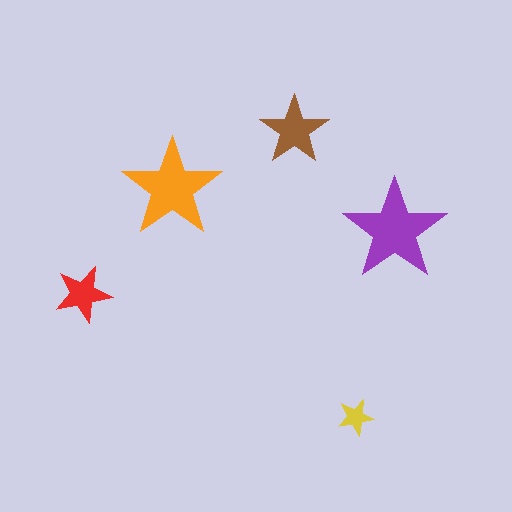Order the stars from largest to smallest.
the purple one, the orange one, the brown one, the red one, the yellow one.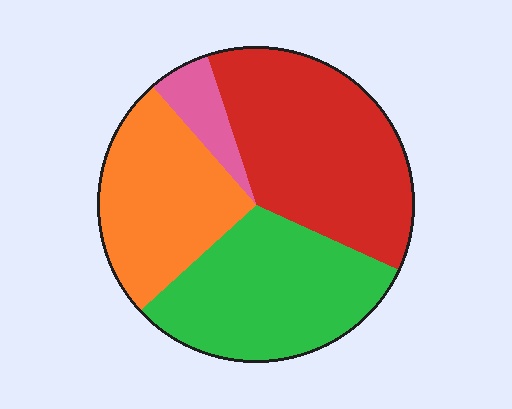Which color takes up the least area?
Pink, at roughly 5%.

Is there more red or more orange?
Red.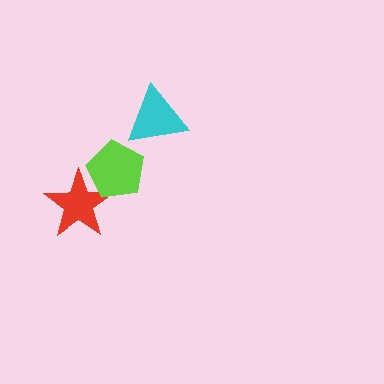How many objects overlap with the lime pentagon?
1 object overlaps with the lime pentagon.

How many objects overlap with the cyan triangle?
0 objects overlap with the cyan triangle.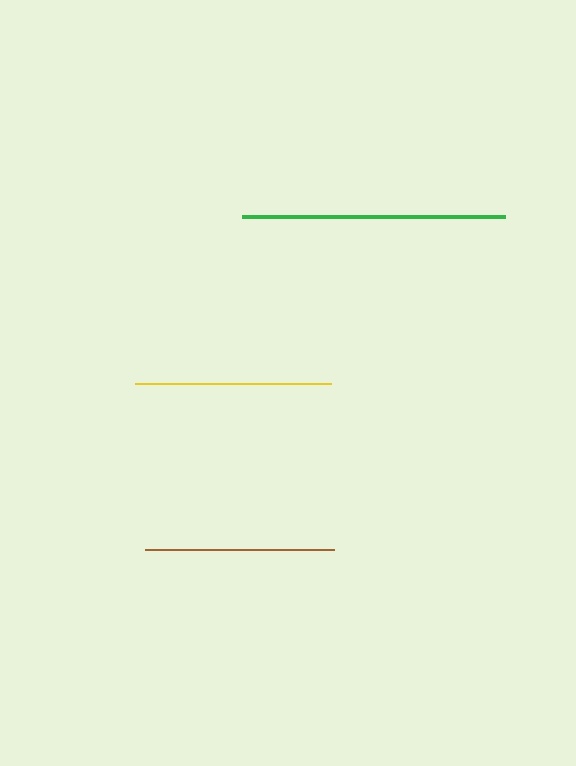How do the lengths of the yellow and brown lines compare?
The yellow and brown lines are approximately the same length.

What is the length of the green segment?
The green segment is approximately 263 pixels long.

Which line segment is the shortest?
The brown line is the shortest at approximately 188 pixels.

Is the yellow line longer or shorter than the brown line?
The yellow line is longer than the brown line.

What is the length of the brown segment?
The brown segment is approximately 188 pixels long.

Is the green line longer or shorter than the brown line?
The green line is longer than the brown line.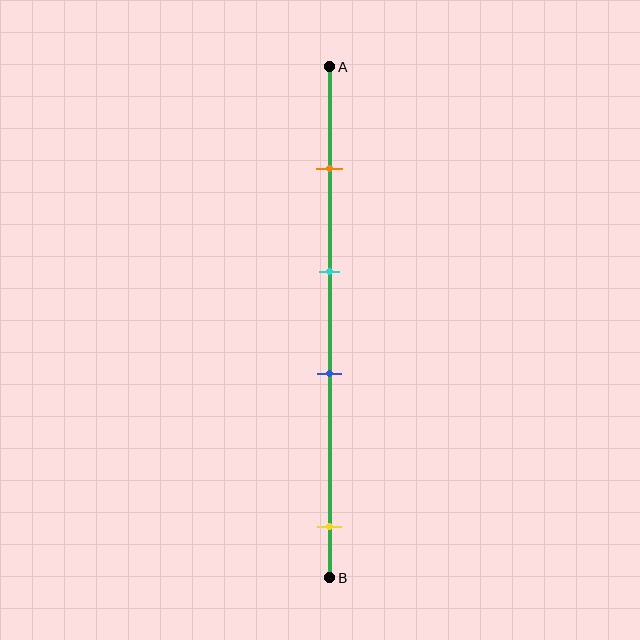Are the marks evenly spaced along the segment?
No, the marks are not evenly spaced.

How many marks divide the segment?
There are 4 marks dividing the segment.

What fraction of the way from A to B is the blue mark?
The blue mark is approximately 60% (0.6) of the way from A to B.